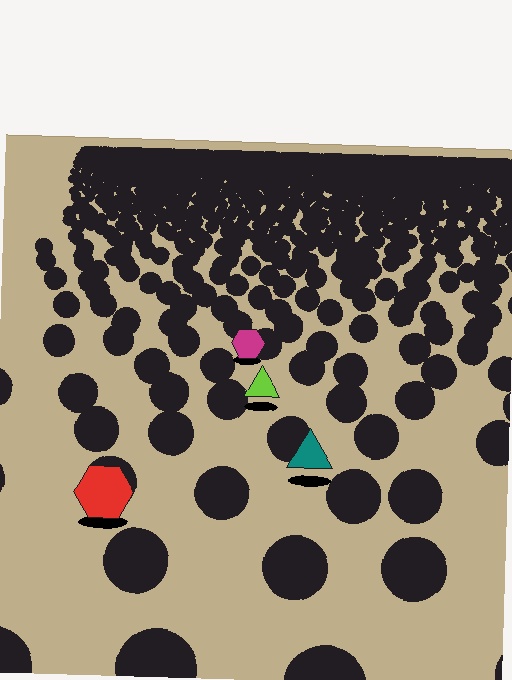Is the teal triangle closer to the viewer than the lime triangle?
Yes. The teal triangle is closer — you can tell from the texture gradient: the ground texture is coarser near it.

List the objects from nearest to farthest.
From nearest to farthest: the red hexagon, the teal triangle, the lime triangle, the magenta hexagon.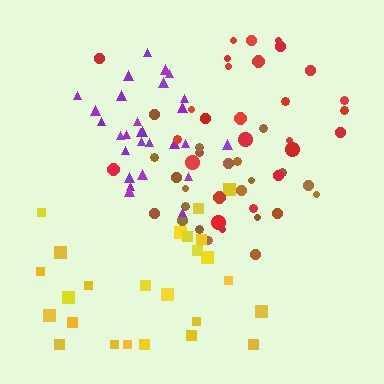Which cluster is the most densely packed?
Purple.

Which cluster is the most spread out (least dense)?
Yellow.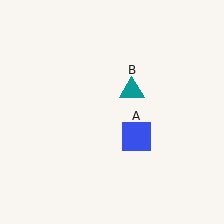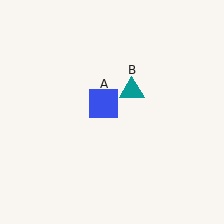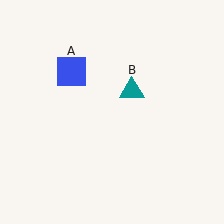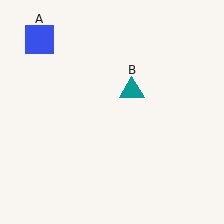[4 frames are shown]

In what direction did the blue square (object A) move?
The blue square (object A) moved up and to the left.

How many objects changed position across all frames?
1 object changed position: blue square (object A).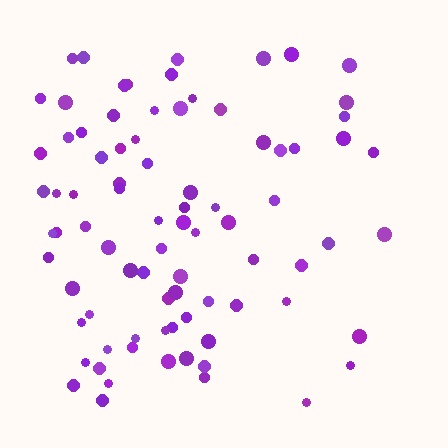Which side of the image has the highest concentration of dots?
The left.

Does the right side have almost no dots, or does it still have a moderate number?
Still a moderate number, just noticeably fewer than the left.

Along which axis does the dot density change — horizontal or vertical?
Horizontal.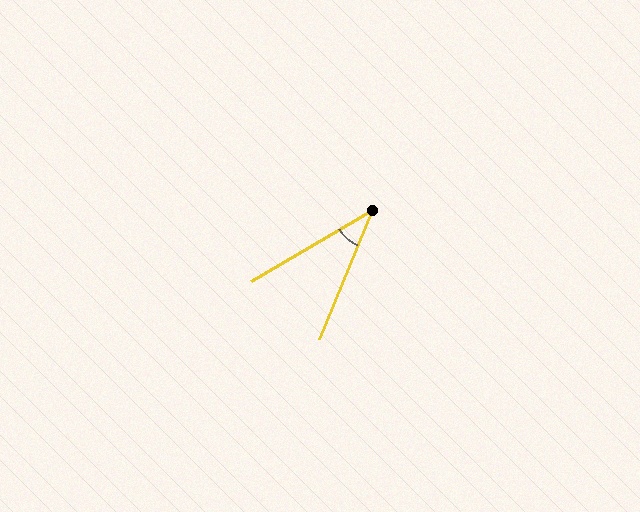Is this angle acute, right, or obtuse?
It is acute.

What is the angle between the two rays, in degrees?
Approximately 37 degrees.